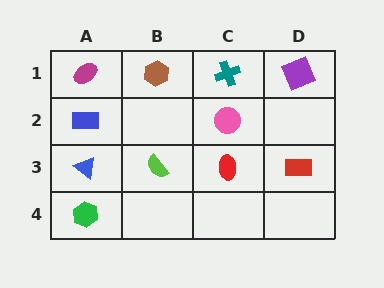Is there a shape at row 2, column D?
No, that cell is empty.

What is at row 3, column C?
A red ellipse.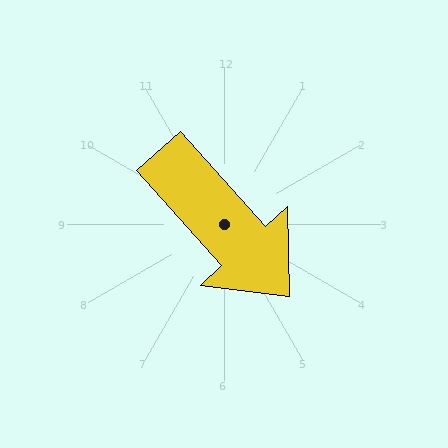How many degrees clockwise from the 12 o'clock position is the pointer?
Approximately 138 degrees.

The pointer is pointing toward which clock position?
Roughly 5 o'clock.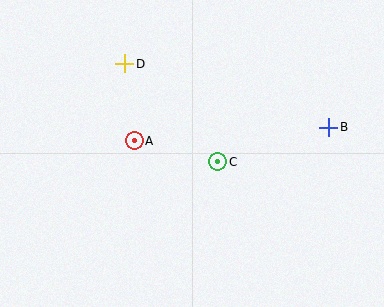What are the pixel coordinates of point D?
Point D is at (124, 64).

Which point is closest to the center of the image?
Point C at (218, 162) is closest to the center.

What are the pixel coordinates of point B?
Point B is at (329, 127).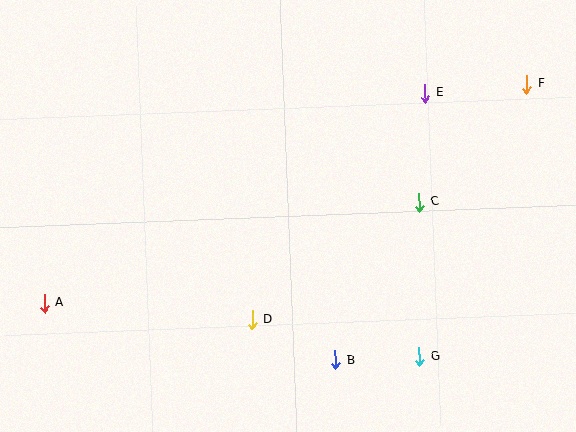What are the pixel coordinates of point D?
Point D is at (252, 319).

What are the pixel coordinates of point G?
Point G is at (420, 357).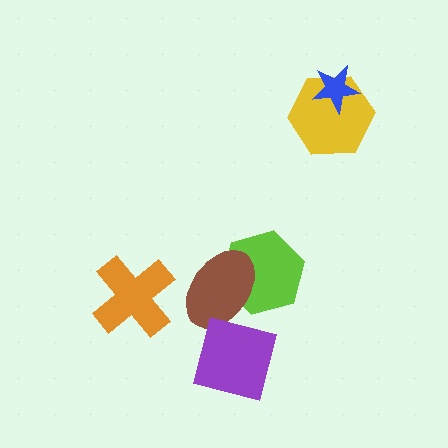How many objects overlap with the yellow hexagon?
1 object overlaps with the yellow hexagon.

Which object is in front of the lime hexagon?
The brown ellipse is in front of the lime hexagon.